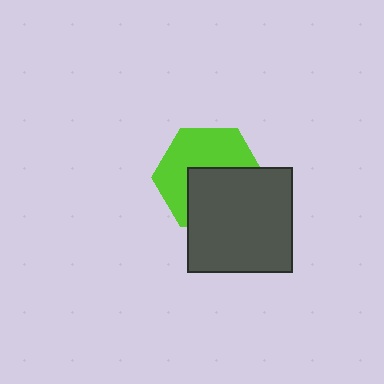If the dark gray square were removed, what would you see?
You would see the complete lime hexagon.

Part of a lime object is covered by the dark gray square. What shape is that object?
It is a hexagon.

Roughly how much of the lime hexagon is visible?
About half of it is visible (roughly 54%).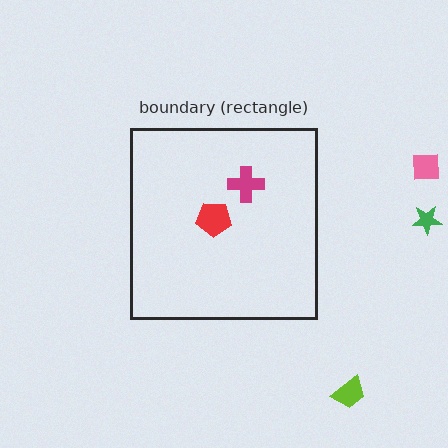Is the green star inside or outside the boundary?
Outside.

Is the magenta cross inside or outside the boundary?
Inside.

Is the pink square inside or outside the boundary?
Outside.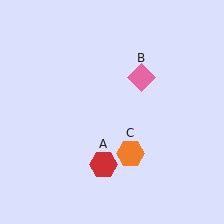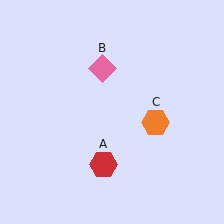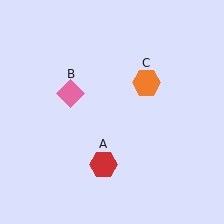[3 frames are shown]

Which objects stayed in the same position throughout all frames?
Red hexagon (object A) remained stationary.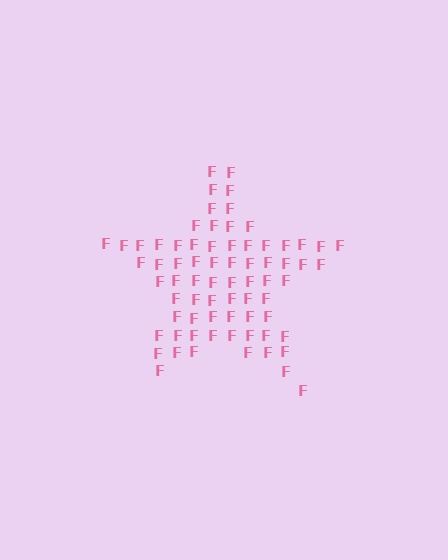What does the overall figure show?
The overall figure shows a star.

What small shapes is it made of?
It is made of small letter F's.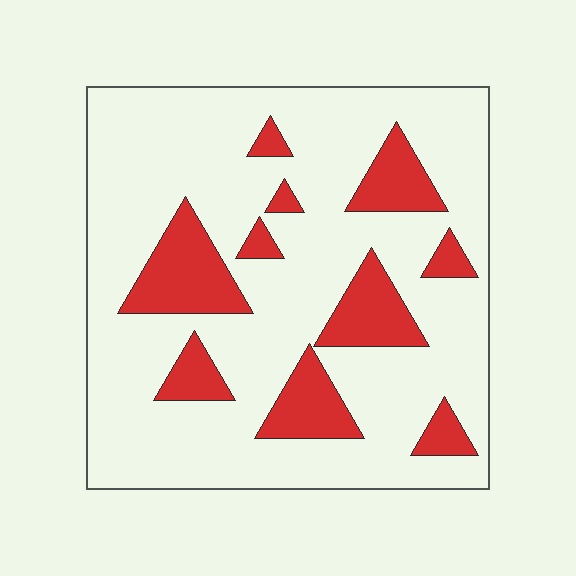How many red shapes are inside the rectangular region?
10.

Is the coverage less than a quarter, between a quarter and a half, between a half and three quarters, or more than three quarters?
Less than a quarter.